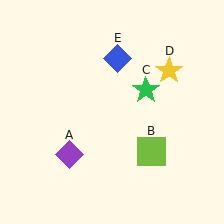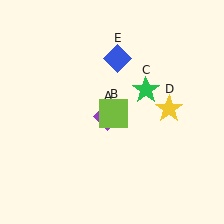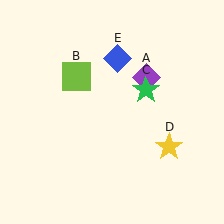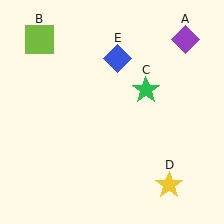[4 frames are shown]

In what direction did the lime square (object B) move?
The lime square (object B) moved up and to the left.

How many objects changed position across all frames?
3 objects changed position: purple diamond (object A), lime square (object B), yellow star (object D).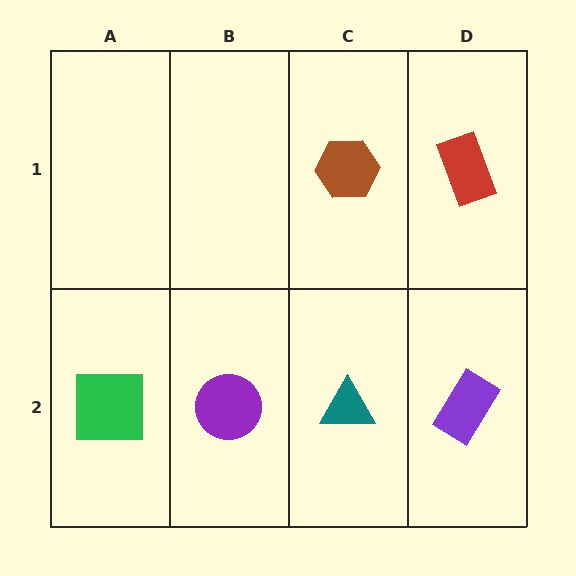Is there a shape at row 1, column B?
No, that cell is empty.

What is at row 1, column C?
A brown hexagon.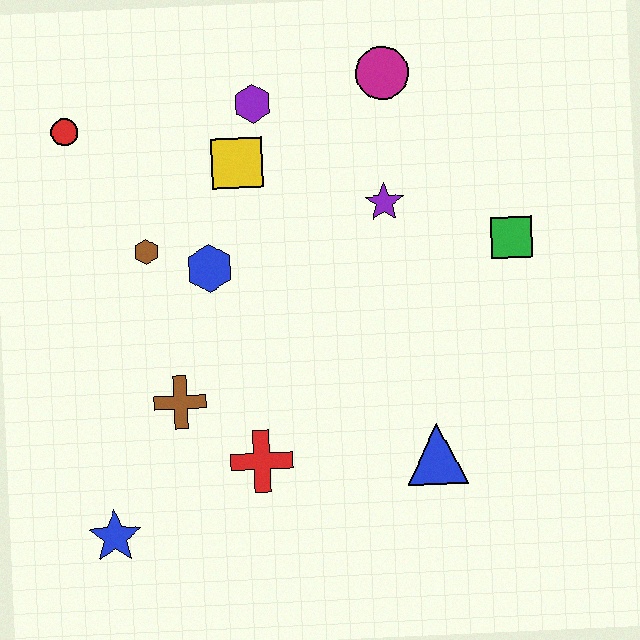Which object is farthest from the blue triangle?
The red circle is farthest from the blue triangle.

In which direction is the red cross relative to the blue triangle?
The red cross is to the left of the blue triangle.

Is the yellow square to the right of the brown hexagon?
Yes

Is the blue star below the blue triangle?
Yes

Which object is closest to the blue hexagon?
The brown hexagon is closest to the blue hexagon.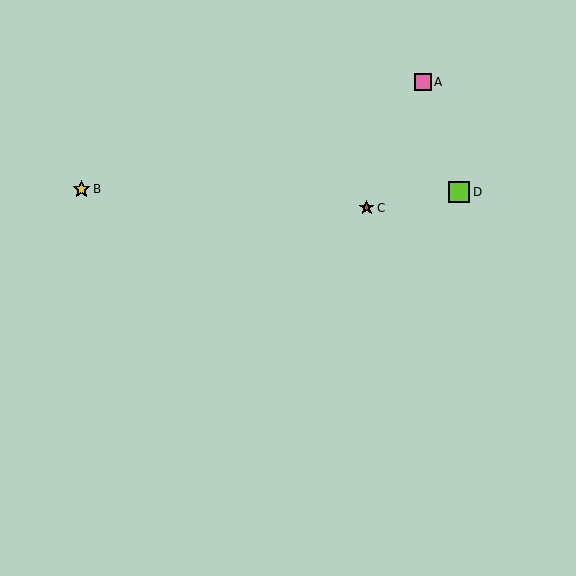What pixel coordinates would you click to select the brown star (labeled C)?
Click at (367, 208) to select the brown star C.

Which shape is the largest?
The lime square (labeled D) is the largest.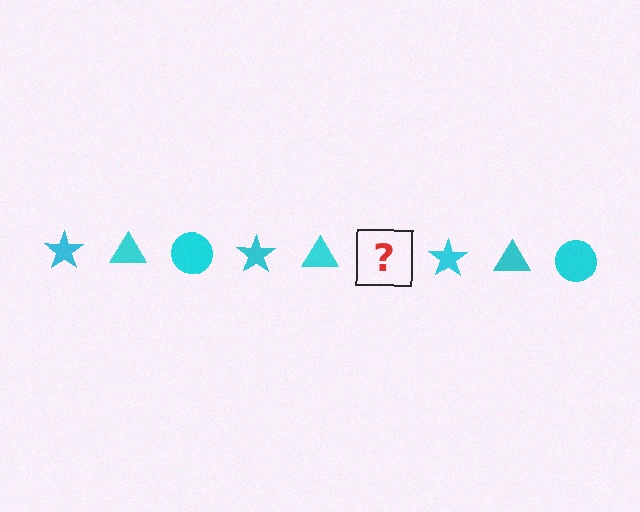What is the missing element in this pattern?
The missing element is a cyan circle.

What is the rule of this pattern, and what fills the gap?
The rule is that the pattern cycles through star, triangle, circle shapes in cyan. The gap should be filled with a cyan circle.